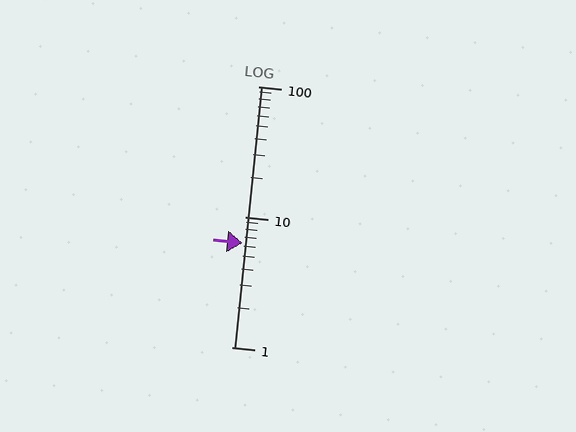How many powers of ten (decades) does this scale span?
The scale spans 2 decades, from 1 to 100.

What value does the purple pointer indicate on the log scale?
The pointer indicates approximately 6.3.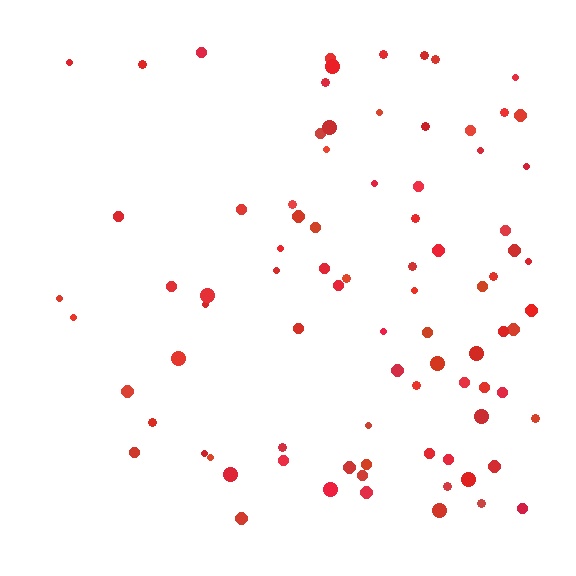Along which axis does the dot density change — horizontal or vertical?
Horizontal.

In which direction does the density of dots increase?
From left to right, with the right side densest.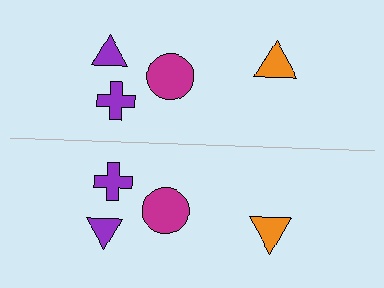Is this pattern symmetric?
Yes, this pattern has bilateral (reflection) symmetry.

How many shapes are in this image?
There are 8 shapes in this image.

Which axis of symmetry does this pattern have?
The pattern has a horizontal axis of symmetry running through the center of the image.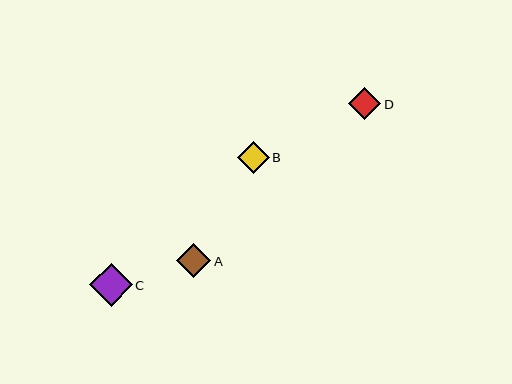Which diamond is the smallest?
Diamond B is the smallest with a size of approximately 31 pixels.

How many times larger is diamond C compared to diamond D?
Diamond C is approximately 1.3 times the size of diamond D.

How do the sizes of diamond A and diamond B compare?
Diamond A and diamond B are approximately the same size.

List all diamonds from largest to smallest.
From largest to smallest: C, A, D, B.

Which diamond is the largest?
Diamond C is the largest with a size of approximately 43 pixels.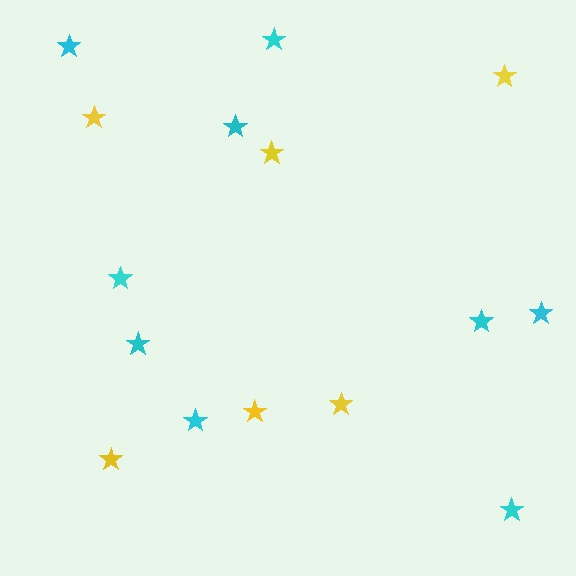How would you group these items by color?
There are 2 groups: one group of yellow stars (6) and one group of cyan stars (9).